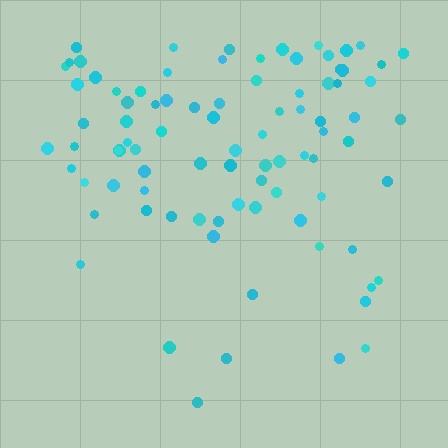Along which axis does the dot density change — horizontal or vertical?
Vertical.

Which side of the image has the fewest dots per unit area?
The bottom.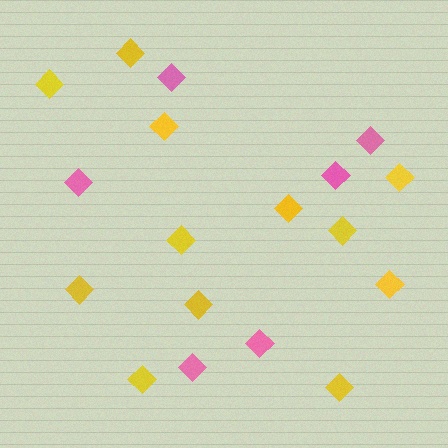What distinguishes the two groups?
There are 2 groups: one group of yellow diamonds (12) and one group of pink diamonds (6).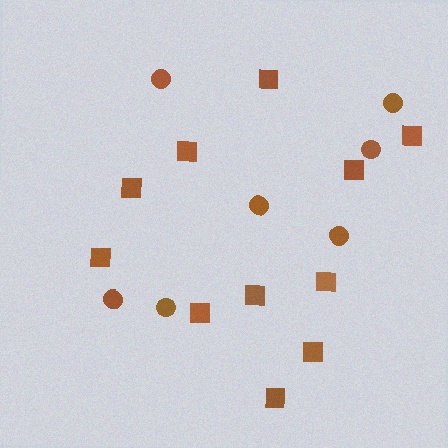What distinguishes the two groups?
There are 2 groups: one group of circles (7) and one group of squares (11).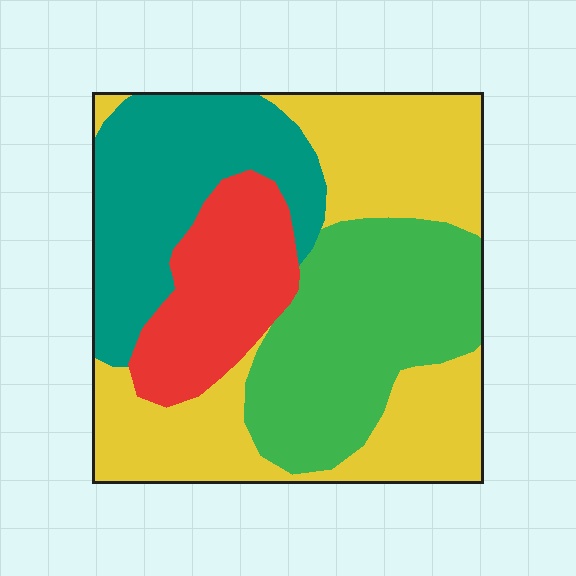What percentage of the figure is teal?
Teal covers roughly 20% of the figure.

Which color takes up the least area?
Red, at roughly 15%.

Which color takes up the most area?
Yellow, at roughly 35%.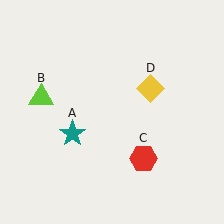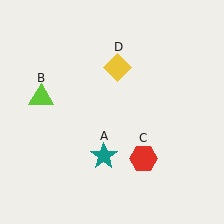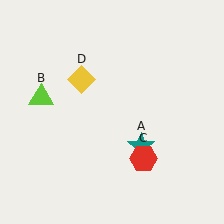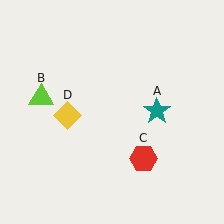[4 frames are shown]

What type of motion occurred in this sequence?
The teal star (object A), yellow diamond (object D) rotated counterclockwise around the center of the scene.